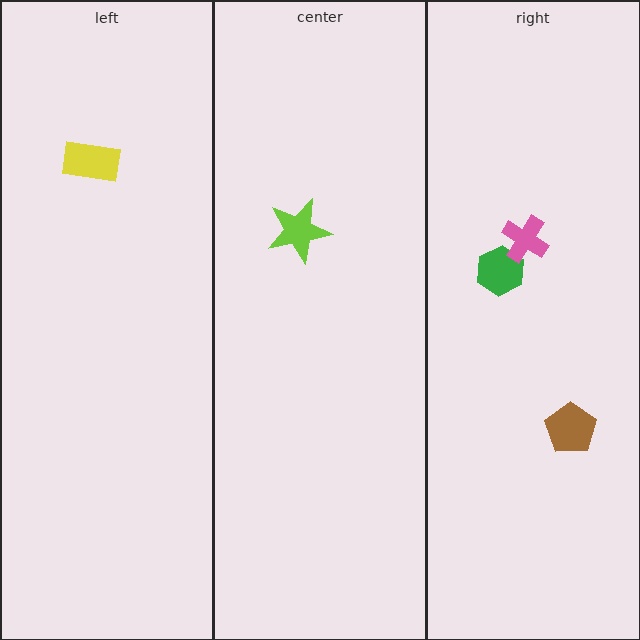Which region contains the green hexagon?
The right region.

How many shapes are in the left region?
1.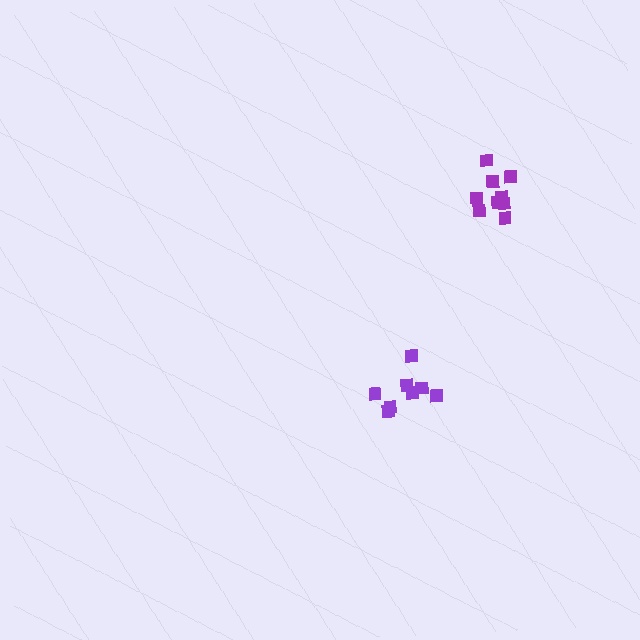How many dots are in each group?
Group 1: 9 dots, Group 2: 8 dots (17 total).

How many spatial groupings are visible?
There are 2 spatial groupings.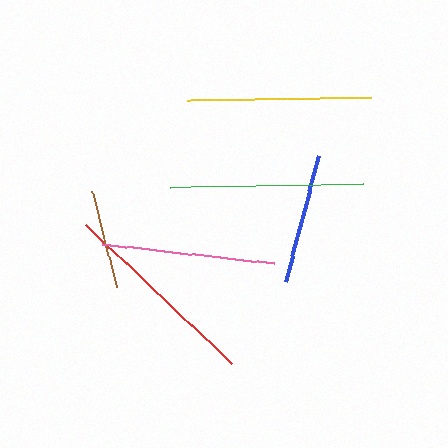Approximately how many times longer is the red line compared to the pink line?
The red line is approximately 1.2 times the length of the pink line.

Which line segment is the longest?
The red line is the longest at approximately 201 pixels.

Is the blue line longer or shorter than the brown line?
The blue line is longer than the brown line.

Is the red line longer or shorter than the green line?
The red line is longer than the green line.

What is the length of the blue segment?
The blue segment is approximately 131 pixels long.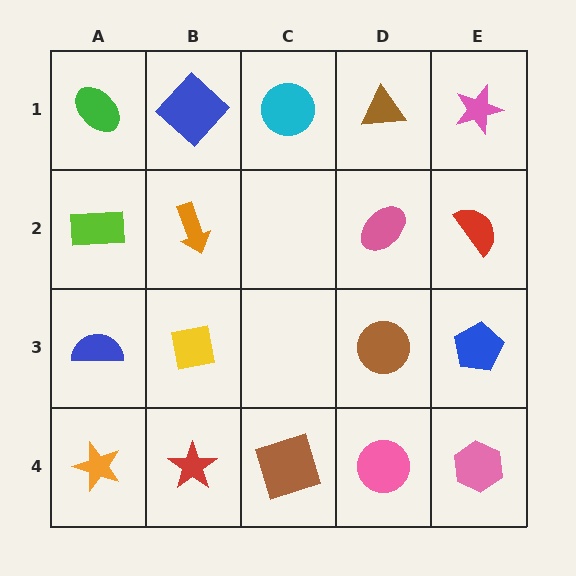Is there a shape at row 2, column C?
No, that cell is empty.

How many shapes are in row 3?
4 shapes.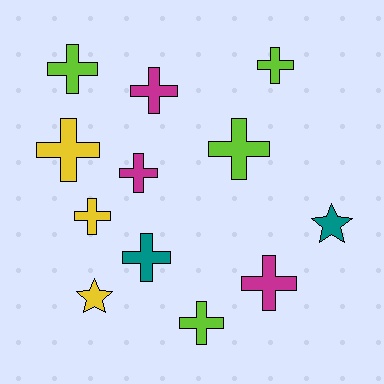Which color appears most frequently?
Lime, with 4 objects.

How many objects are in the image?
There are 12 objects.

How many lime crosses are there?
There are 4 lime crosses.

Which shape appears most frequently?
Cross, with 10 objects.